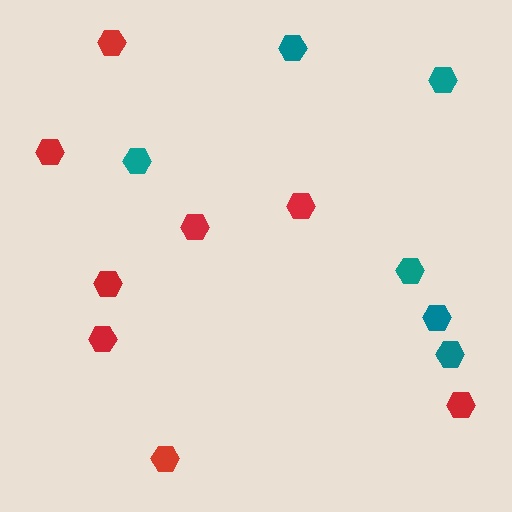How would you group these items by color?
There are 2 groups: one group of teal hexagons (6) and one group of red hexagons (8).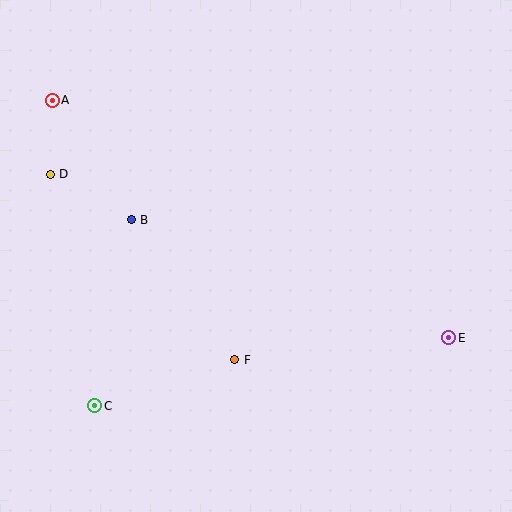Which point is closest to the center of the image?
Point F at (235, 360) is closest to the center.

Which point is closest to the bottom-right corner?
Point E is closest to the bottom-right corner.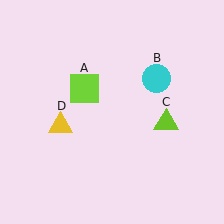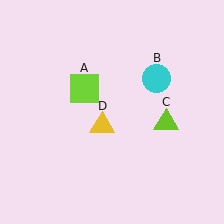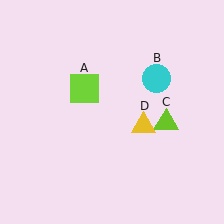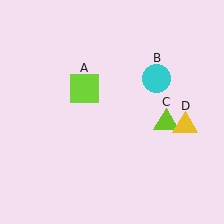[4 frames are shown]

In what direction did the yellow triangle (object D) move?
The yellow triangle (object D) moved right.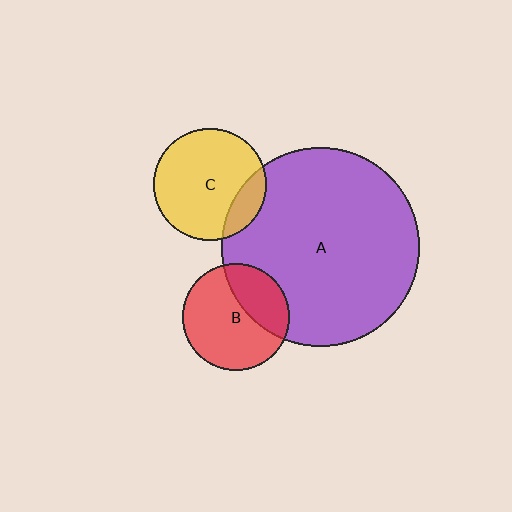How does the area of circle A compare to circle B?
Approximately 3.4 times.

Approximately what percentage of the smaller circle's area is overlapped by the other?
Approximately 35%.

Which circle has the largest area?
Circle A (purple).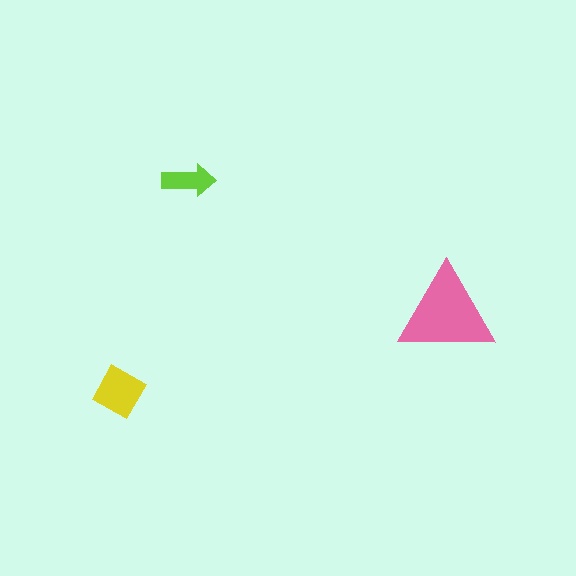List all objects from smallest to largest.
The lime arrow, the yellow square, the pink triangle.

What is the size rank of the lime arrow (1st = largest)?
3rd.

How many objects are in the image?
There are 3 objects in the image.